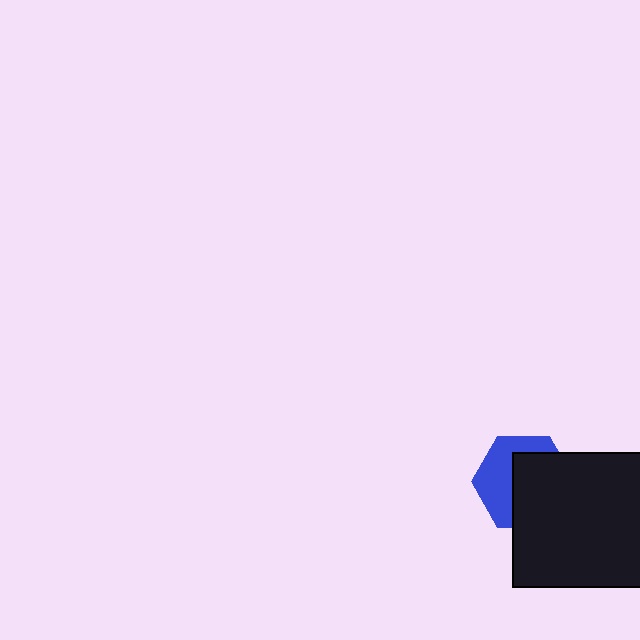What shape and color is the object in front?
The object in front is a black rectangle.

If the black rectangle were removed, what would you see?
You would see the complete blue hexagon.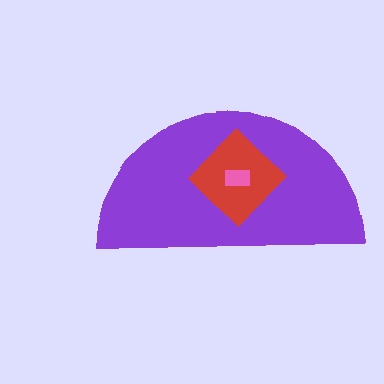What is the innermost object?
The pink rectangle.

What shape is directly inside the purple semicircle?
The red diamond.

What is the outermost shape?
The purple semicircle.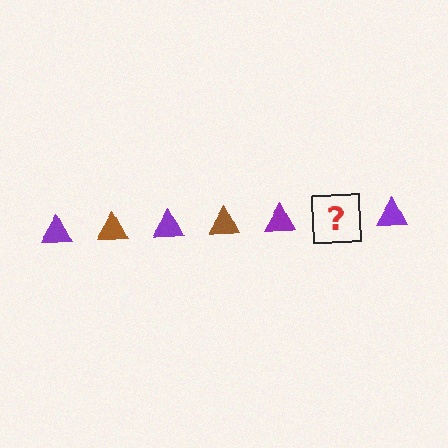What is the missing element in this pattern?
The missing element is a brown triangle.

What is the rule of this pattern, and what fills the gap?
The rule is that the pattern cycles through purple, brown triangles. The gap should be filled with a brown triangle.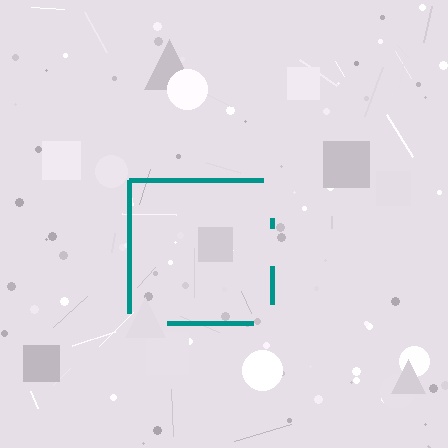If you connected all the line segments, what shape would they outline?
They would outline a square.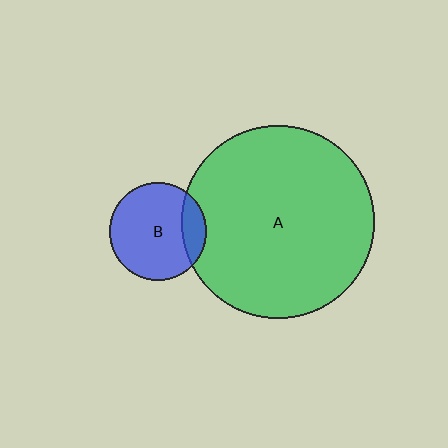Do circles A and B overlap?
Yes.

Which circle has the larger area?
Circle A (green).